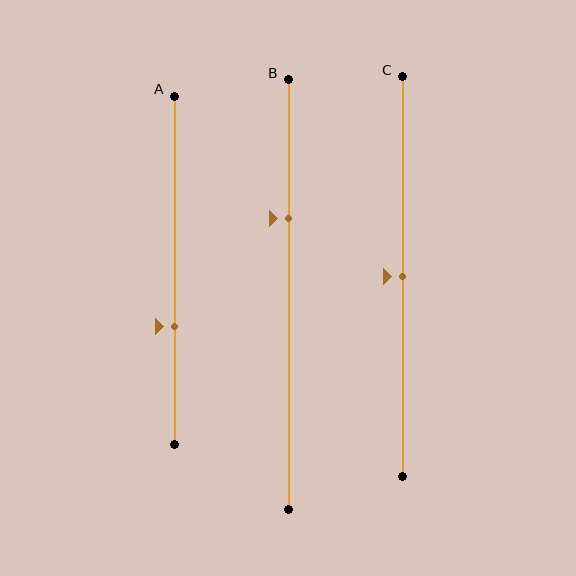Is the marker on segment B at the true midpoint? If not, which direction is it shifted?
No, the marker on segment B is shifted upward by about 18% of the segment length.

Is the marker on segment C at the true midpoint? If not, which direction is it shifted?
Yes, the marker on segment C is at the true midpoint.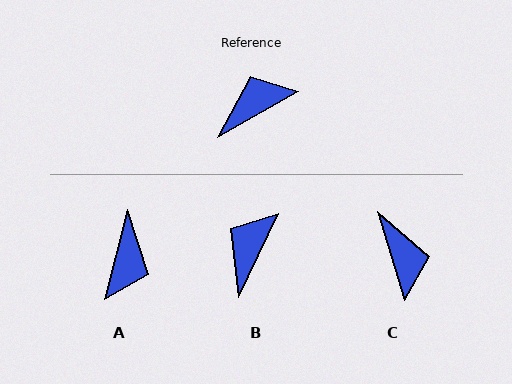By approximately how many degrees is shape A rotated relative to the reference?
Approximately 134 degrees clockwise.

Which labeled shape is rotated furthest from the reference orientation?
A, about 134 degrees away.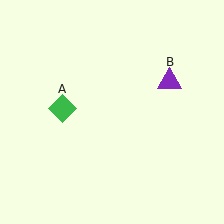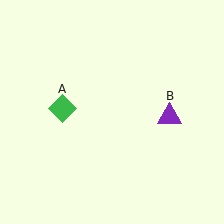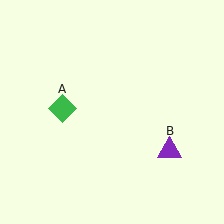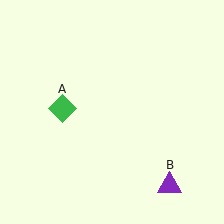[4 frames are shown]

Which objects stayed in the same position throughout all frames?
Green diamond (object A) remained stationary.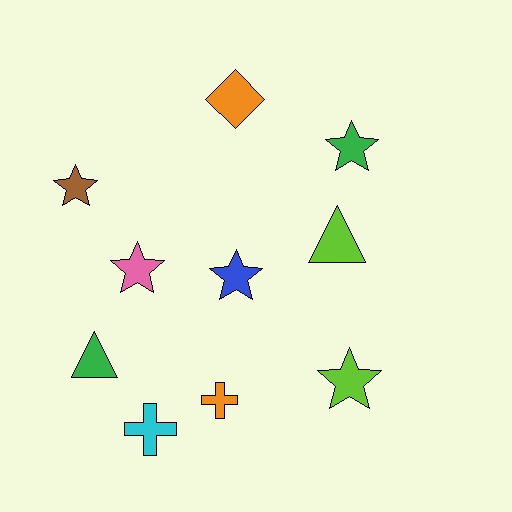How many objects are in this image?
There are 10 objects.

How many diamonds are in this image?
There is 1 diamond.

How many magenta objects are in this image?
There are no magenta objects.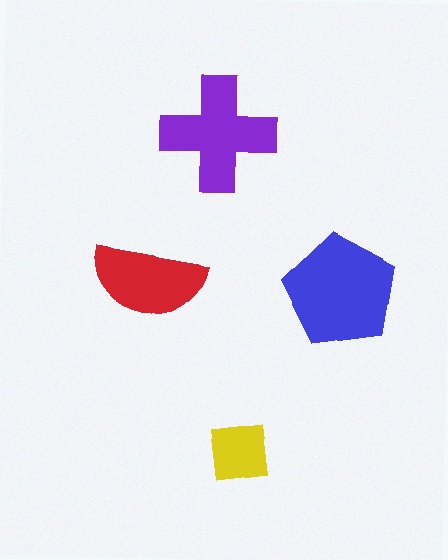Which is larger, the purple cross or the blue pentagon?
The blue pentagon.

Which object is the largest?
The blue pentagon.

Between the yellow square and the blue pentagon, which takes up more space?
The blue pentagon.